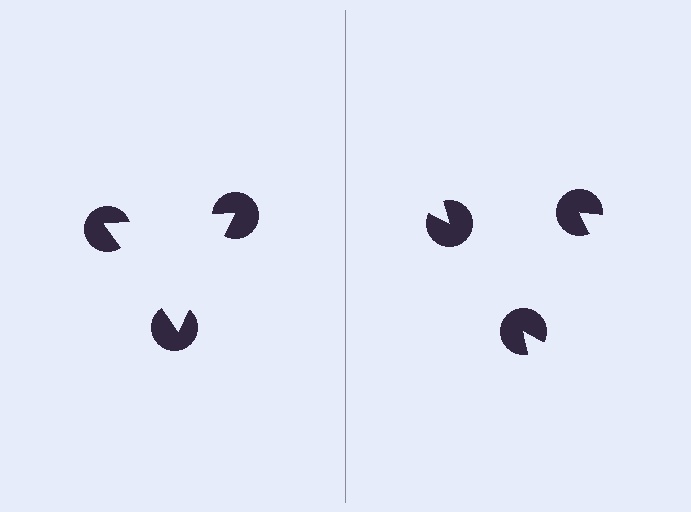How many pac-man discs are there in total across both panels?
6 — 3 on each side.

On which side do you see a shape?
An illusory triangle appears on the left side. On the right side the wedge cuts are rotated, so no coherent shape forms.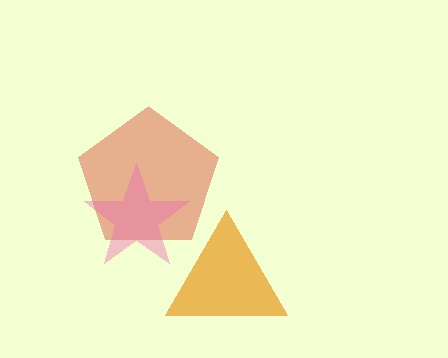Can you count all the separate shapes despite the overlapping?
Yes, there are 3 separate shapes.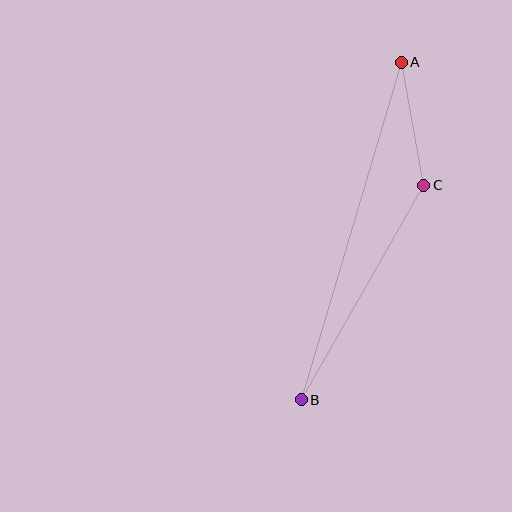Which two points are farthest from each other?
Points A and B are farthest from each other.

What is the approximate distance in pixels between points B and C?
The distance between B and C is approximately 247 pixels.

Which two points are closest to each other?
Points A and C are closest to each other.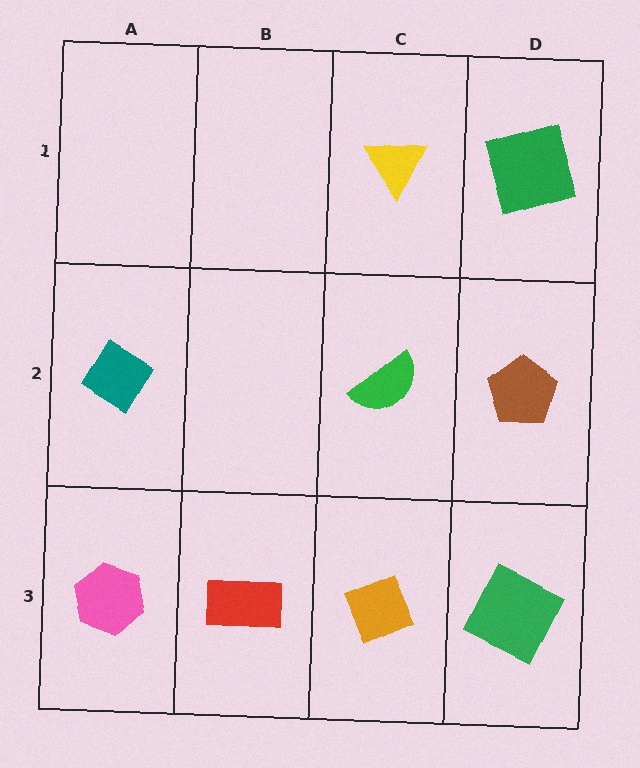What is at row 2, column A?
A teal diamond.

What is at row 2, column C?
A green semicircle.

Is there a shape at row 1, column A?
No, that cell is empty.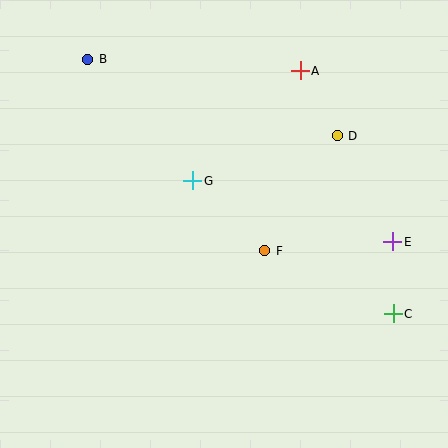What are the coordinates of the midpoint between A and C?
The midpoint between A and C is at (347, 192).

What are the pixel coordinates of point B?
Point B is at (88, 59).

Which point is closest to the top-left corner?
Point B is closest to the top-left corner.